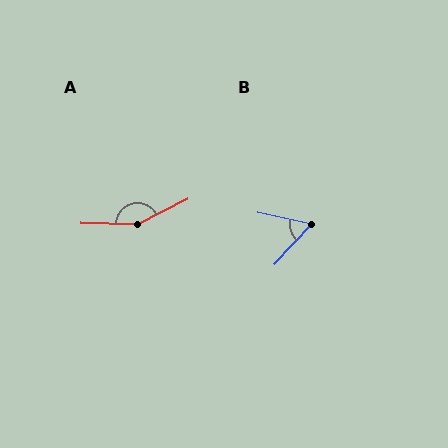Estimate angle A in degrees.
Approximately 152 degrees.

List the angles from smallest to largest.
B (60°), A (152°).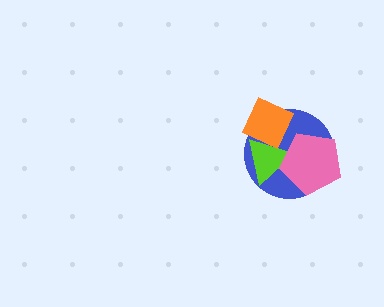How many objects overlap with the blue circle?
3 objects overlap with the blue circle.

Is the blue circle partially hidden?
Yes, it is partially covered by another shape.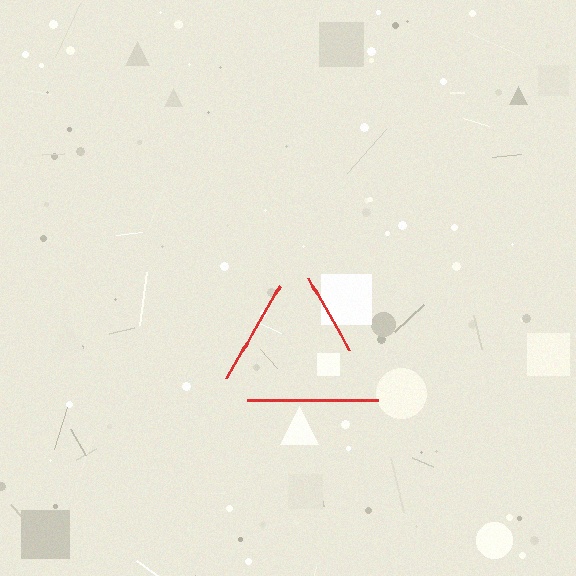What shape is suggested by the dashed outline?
The dashed outline suggests a triangle.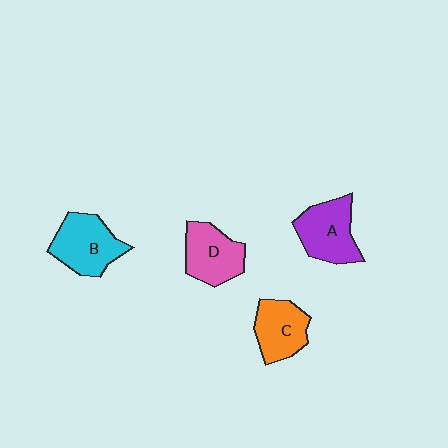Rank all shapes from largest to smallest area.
From largest to smallest: B (cyan), A (purple), D (pink), C (orange).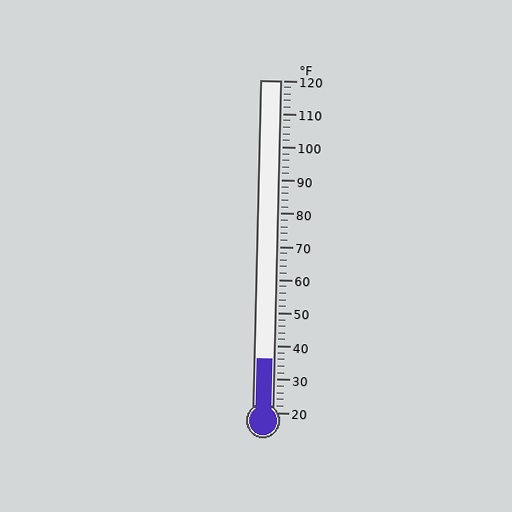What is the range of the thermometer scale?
The thermometer scale ranges from 20°F to 120°F.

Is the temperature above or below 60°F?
The temperature is below 60°F.